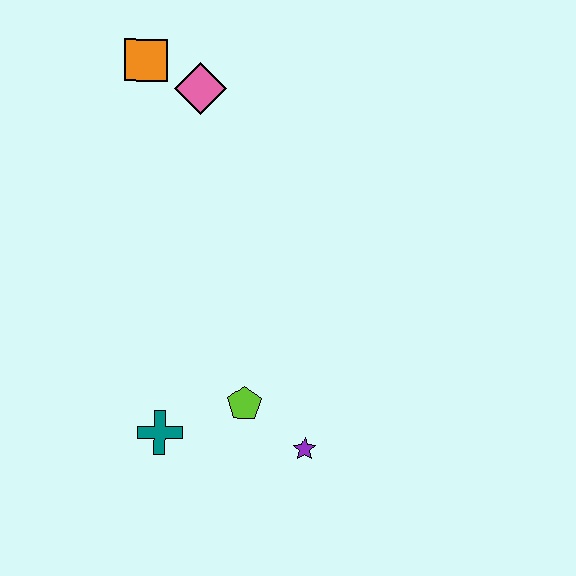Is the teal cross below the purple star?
No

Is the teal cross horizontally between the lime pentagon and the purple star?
No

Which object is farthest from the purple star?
The orange square is farthest from the purple star.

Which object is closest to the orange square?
The pink diamond is closest to the orange square.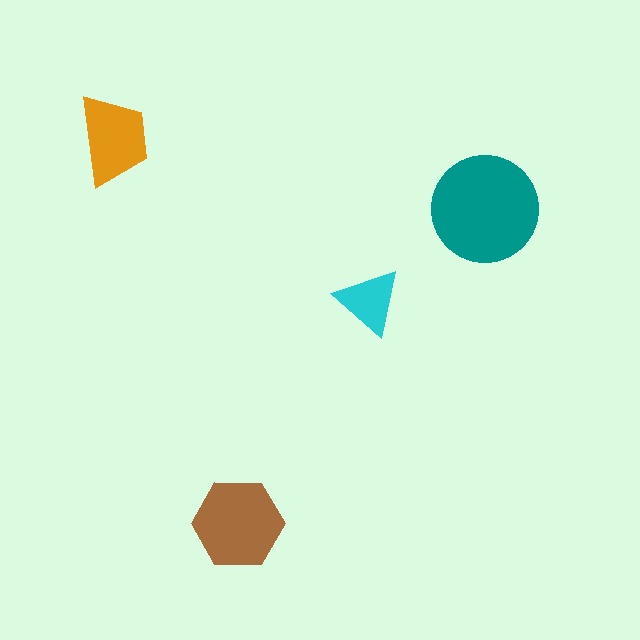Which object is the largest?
The teal circle.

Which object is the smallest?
The cyan triangle.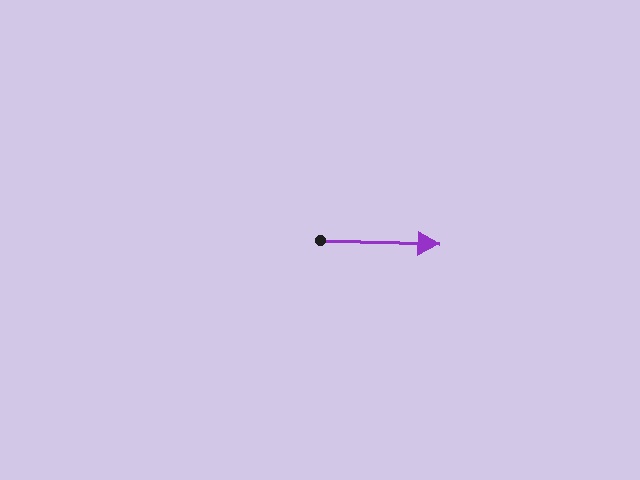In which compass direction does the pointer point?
East.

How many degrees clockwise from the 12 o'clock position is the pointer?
Approximately 92 degrees.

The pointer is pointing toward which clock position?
Roughly 3 o'clock.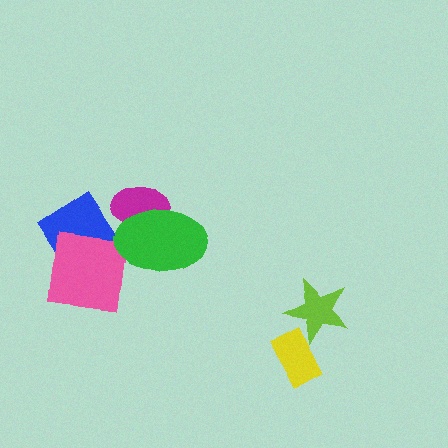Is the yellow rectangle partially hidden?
Yes, it is partially covered by another shape.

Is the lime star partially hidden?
No, no other shape covers it.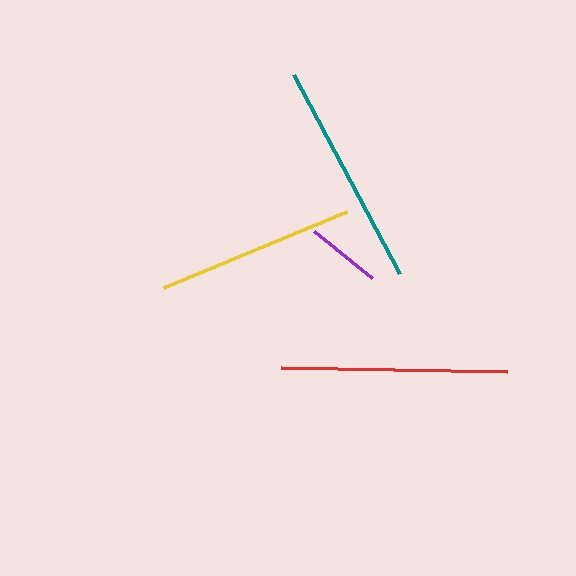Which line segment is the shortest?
The purple line is the shortest at approximately 75 pixels.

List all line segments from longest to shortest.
From longest to shortest: red, teal, yellow, purple.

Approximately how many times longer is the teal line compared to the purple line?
The teal line is approximately 3.0 times the length of the purple line.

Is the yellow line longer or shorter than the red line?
The red line is longer than the yellow line.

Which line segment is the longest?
The red line is the longest at approximately 226 pixels.